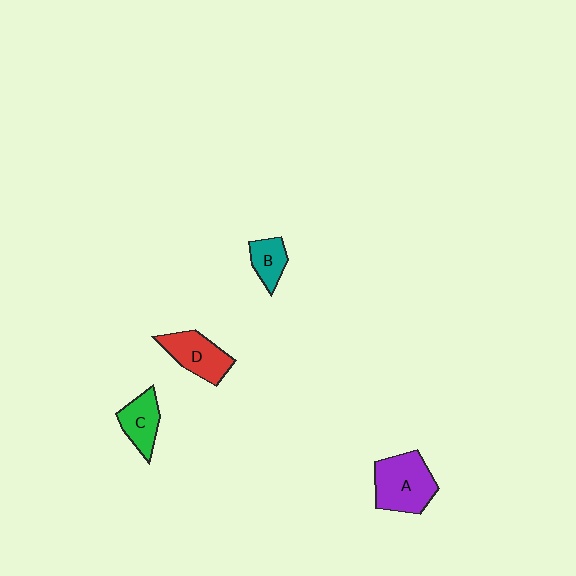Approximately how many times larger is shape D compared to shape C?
Approximately 1.2 times.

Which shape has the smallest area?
Shape B (teal).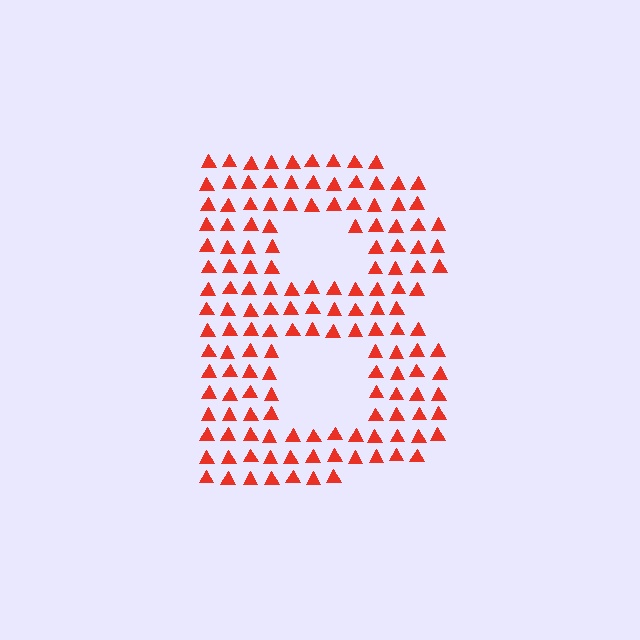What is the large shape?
The large shape is the letter B.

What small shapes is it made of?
It is made of small triangles.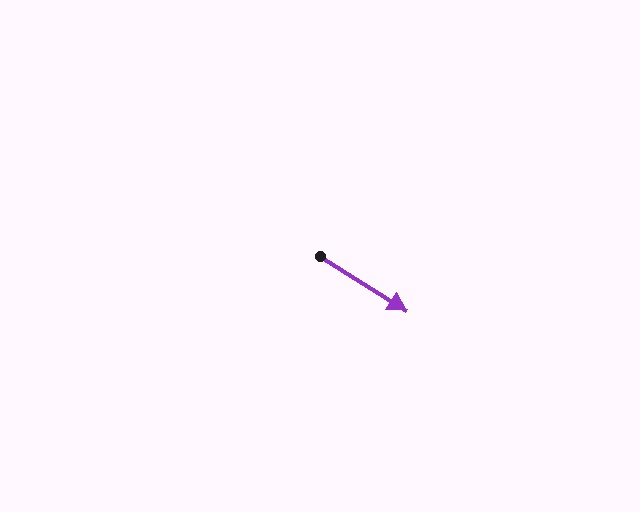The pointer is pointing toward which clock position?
Roughly 4 o'clock.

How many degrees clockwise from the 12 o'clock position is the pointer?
Approximately 122 degrees.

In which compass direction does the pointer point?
Southeast.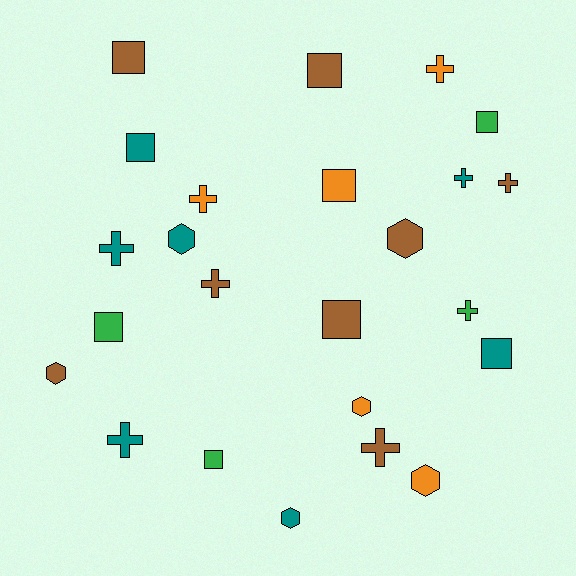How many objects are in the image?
There are 24 objects.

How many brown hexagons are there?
There are 2 brown hexagons.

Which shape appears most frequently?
Square, with 9 objects.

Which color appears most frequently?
Brown, with 8 objects.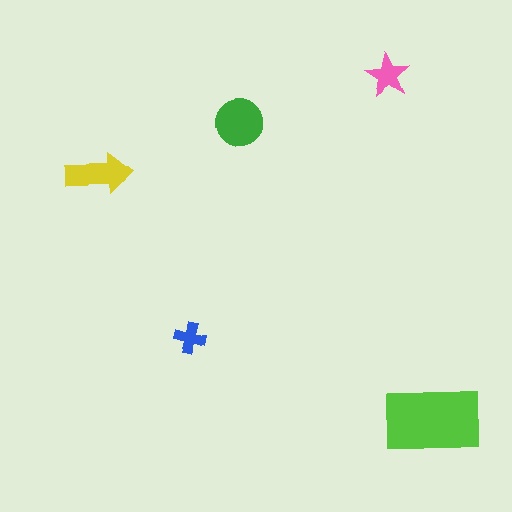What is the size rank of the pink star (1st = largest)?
4th.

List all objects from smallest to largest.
The blue cross, the pink star, the yellow arrow, the green circle, the lime rectangle.